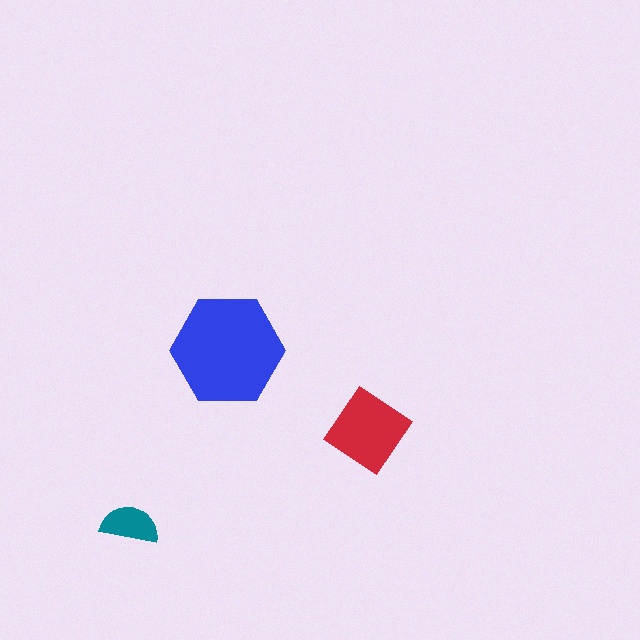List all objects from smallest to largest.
The teal semicircle, the red diamond, the blue hexagon.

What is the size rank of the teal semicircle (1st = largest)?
3rd.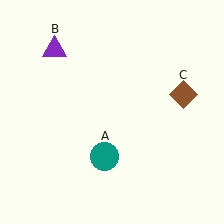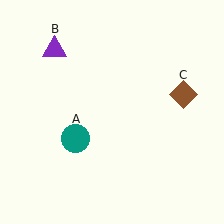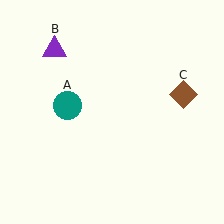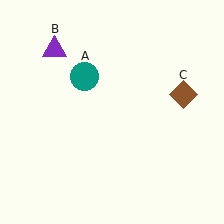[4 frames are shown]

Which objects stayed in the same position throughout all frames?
Purple triangle (object B) and brown diamond (object C) remained stationary.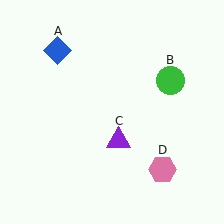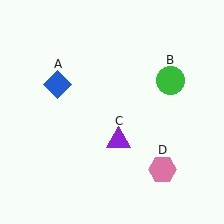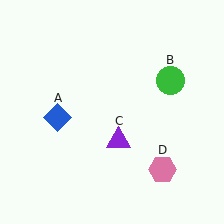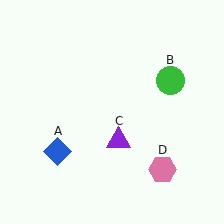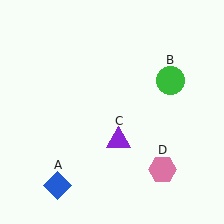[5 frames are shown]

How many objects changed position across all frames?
1 object changed position: blue diamond (object A).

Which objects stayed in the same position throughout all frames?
Green circle (object B) and purple triangle (object C) and pink hexagon (object D) remained stationary.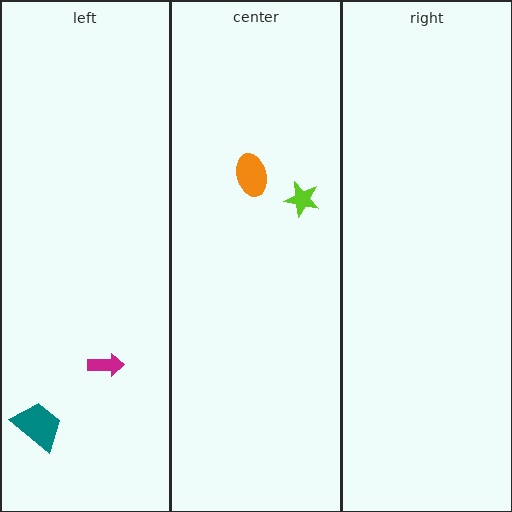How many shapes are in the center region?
2.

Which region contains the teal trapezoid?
The left region.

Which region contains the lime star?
The center region.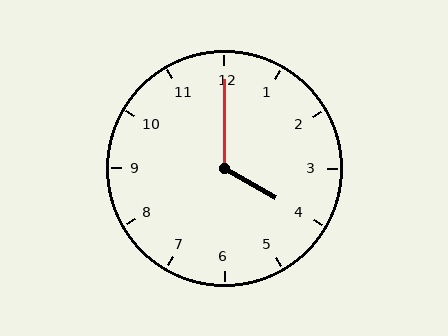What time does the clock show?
4:00.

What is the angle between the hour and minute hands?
Approximately 120 degrees.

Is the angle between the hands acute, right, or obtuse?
It is obtuse.